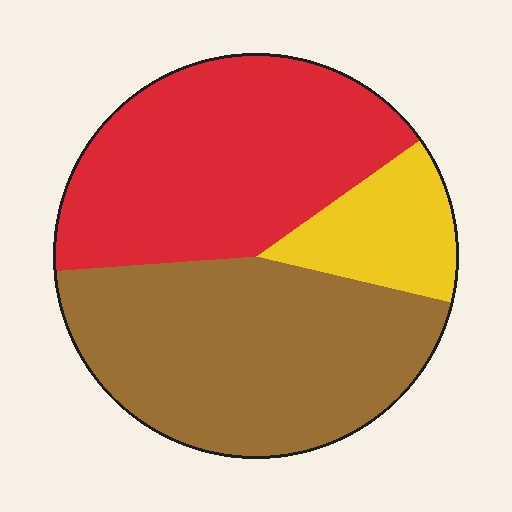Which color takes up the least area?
Yellow, at roughly 15%.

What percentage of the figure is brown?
Brown covers 45% of the figure.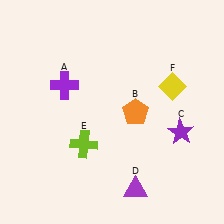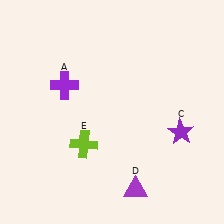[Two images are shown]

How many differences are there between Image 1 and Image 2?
There are 2 differences between the two images.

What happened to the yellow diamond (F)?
The yellow diamond (F) was removed in Image 2. It was in the top-right area of Image 1.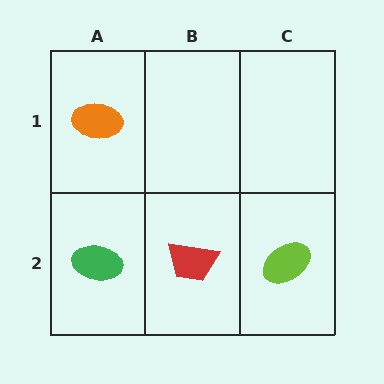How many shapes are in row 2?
3 shapes.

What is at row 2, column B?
A red trapezoid.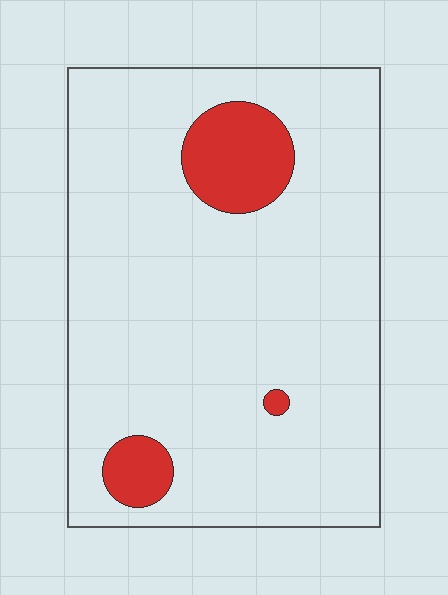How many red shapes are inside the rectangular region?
3.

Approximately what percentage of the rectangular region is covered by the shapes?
Approximately 10%.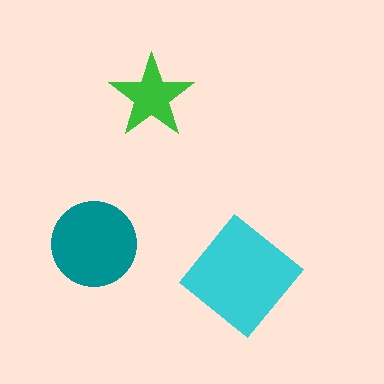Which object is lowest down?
The cyan diamond is bottommost.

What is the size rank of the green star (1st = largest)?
3rd.